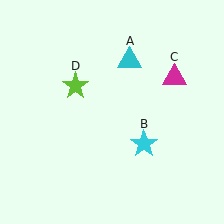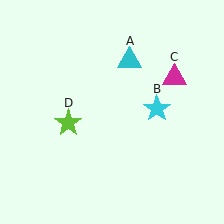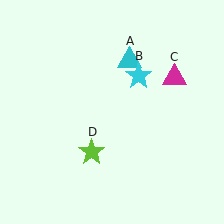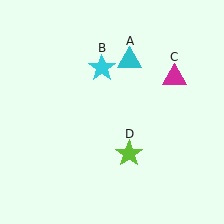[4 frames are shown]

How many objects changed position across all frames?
2 objects changed position: cyan star (object B), lime star (object D).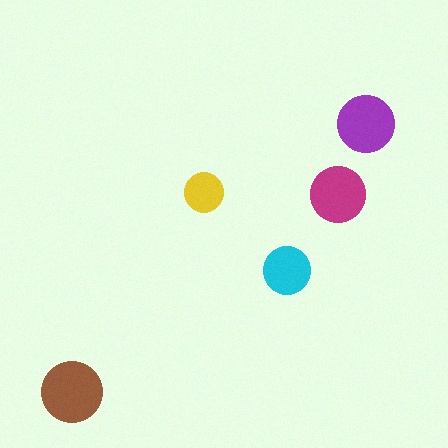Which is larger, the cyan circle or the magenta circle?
The magenta one.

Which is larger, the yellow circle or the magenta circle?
The magenta one.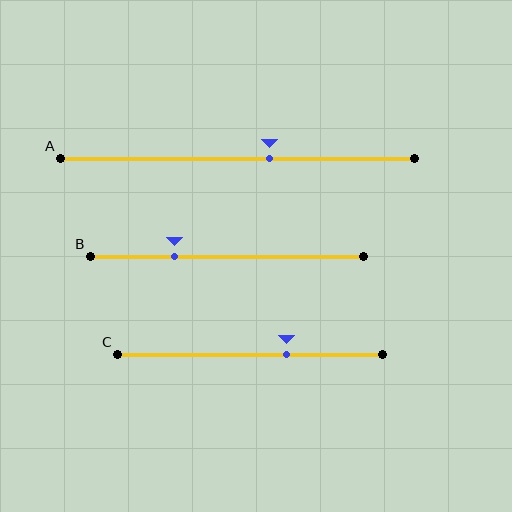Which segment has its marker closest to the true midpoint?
Segment A has its marker closest to the true midpoint.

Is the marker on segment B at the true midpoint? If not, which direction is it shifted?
No, the marker on segment B is shifted to the left by about 19% of the segment length.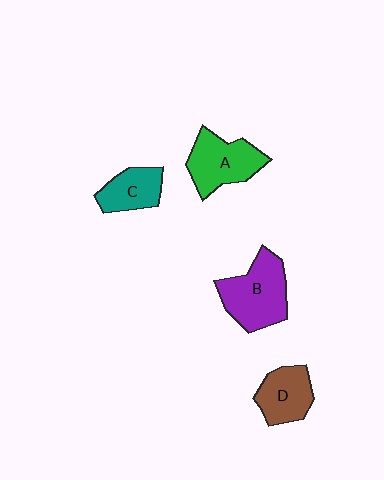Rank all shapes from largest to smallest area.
From largest to smallest: B (purple), A (green), D (brown), C (teal).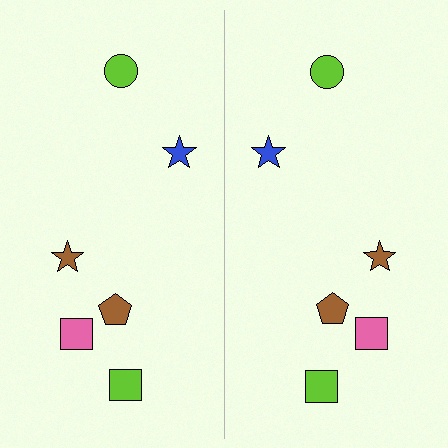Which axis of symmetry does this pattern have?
The pattern has a vertical axis of symmetry running through the center of the image.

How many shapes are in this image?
There are 12 shapes in this image.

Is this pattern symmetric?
Yes, this pattern has bilateral (reflection) symmetry.